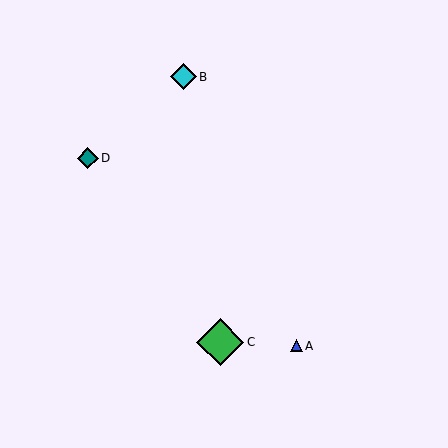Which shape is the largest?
The green diamond (labeled C) is the largest.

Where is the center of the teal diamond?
The center of the teal diamond is at (88, 158).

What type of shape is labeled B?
Shape B is a cyan diamond.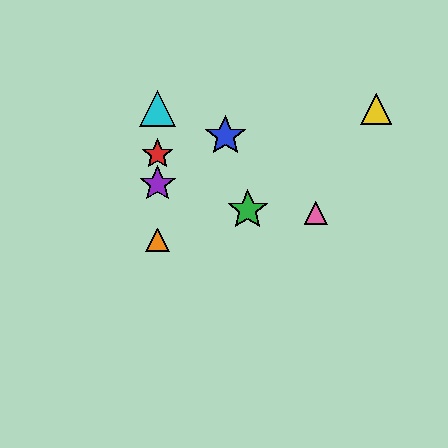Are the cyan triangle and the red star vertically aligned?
Yes, both are at x≈158.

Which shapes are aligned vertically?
The red star, the purple star, the orange triangle, the cyan triangle are aligned vertically.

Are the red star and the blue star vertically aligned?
No, the red star is at x≈158 and the blue star is at x≈225.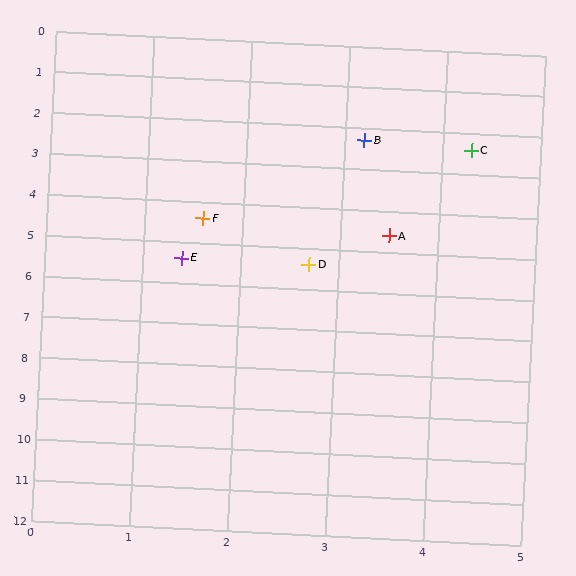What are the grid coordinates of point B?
Point B is at approximately (3.2, 2.3).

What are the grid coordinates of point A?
Point A is at approximately (3.5, 4.6).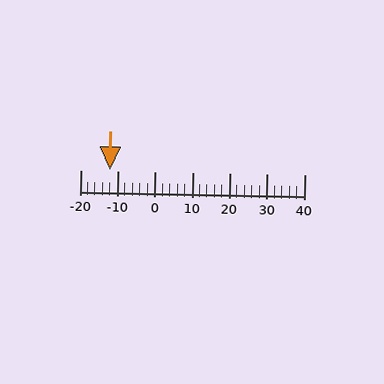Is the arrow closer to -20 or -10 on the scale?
The arrow is closer to -10.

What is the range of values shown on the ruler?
The ruler shows values from -20 to 40.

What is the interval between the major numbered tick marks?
The major tick marks are spaced 10 units apart.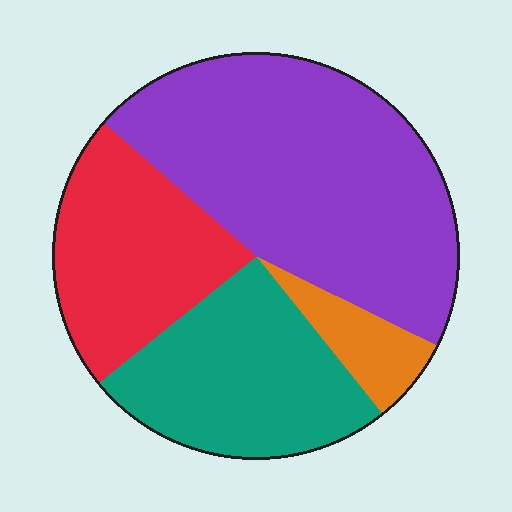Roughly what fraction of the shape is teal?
Teal takes up about one quarter (1/4) of the shape.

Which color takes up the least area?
Orange, at roughly 5%.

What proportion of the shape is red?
Red covers roughly 20% of the shape.